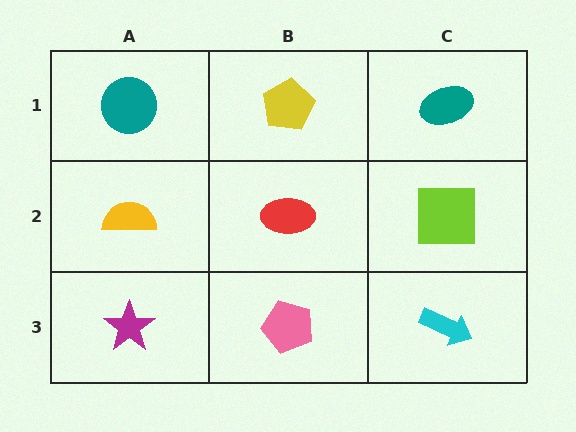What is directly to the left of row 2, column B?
A yellow semicircle.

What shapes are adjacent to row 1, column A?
A yellow semicircle (row 2, column A), a yellow pentagon (row 1, column B).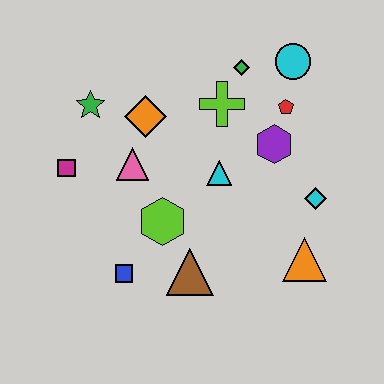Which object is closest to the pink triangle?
The orange diamond is closest to the pink triangle.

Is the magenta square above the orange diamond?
No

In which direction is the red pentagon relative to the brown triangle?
The red pentagon is above the brown triangle.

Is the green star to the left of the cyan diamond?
Yes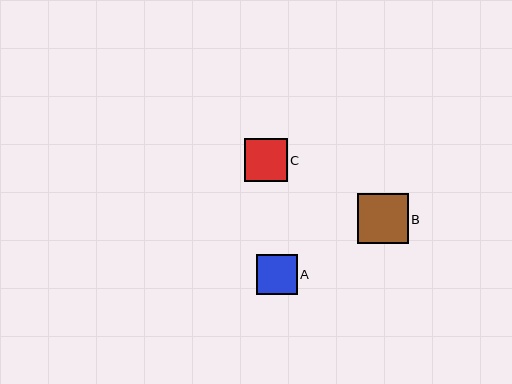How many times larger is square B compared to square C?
Square B is approximately 1.2 times the size of square C.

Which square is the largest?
Square B is the largest with a size of approximately 51 pixels.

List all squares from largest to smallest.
From largest to smallest: B, C, A.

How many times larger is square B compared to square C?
Square B is approximately 1.2 times the size of square C.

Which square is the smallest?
Square A is the smallest with a size of approximately 40 pixels.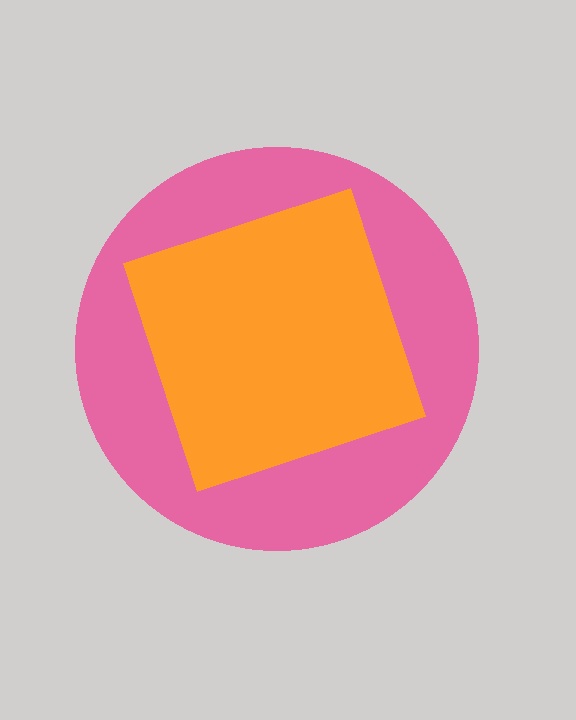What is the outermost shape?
The pink circle.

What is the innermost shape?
The orange diamond.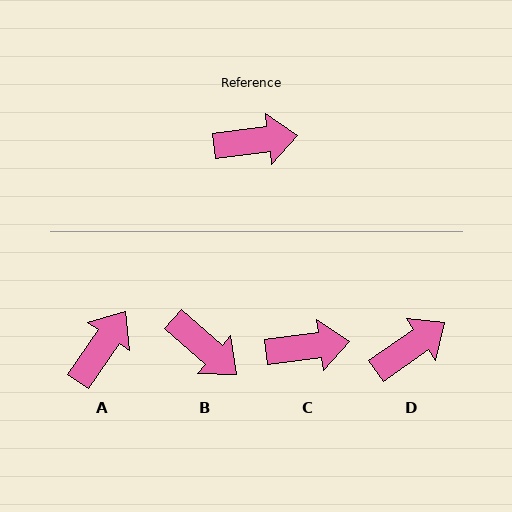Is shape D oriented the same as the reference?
No, it is off by about 28 degrees.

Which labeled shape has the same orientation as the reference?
C.